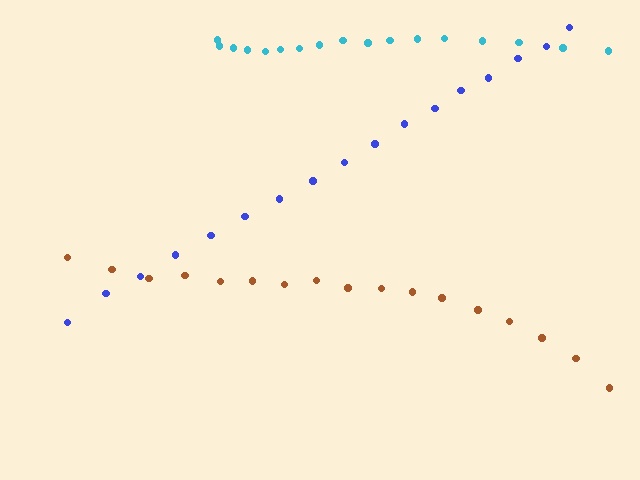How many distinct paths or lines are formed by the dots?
There are 3 distinct paths.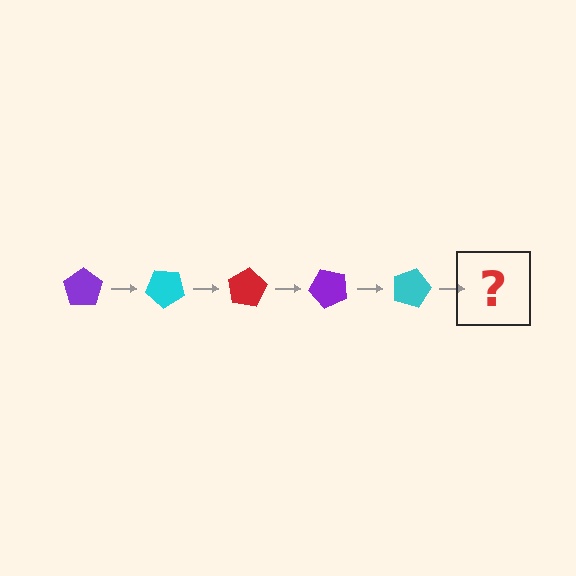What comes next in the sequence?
The next element should be a red pentagon, rotated 200 degrees from the start.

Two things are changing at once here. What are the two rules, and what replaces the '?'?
The two rules are that it rotates 40 degrees each step and the color cycles through purple, cyan, and red. The '?' should be a red pentagon, rotated 200 degrees from the start.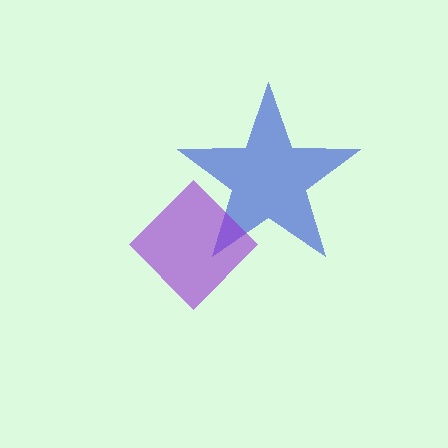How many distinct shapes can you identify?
There are 2 distinct shapes: a blue star, a purple diamond.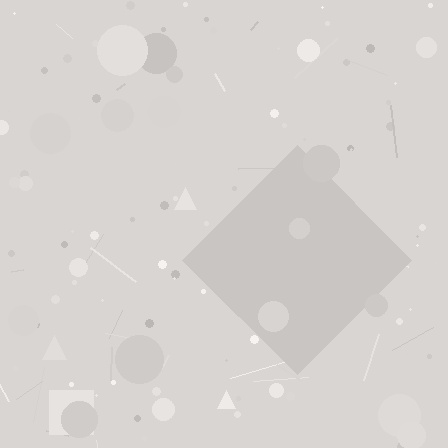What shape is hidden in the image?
A diamond is hidden in the image.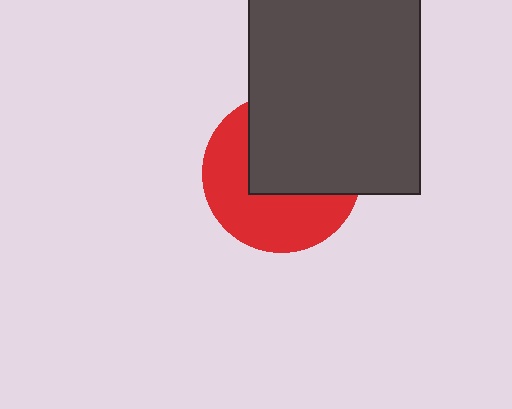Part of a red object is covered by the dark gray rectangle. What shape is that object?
It is a circle.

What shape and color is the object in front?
The object in front is a dark gray rectangle.